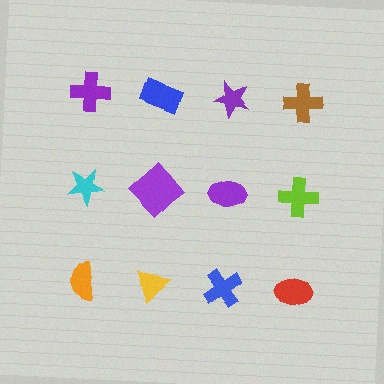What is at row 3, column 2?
A yellow triangle.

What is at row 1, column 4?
A brown cross.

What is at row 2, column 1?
A cyan star.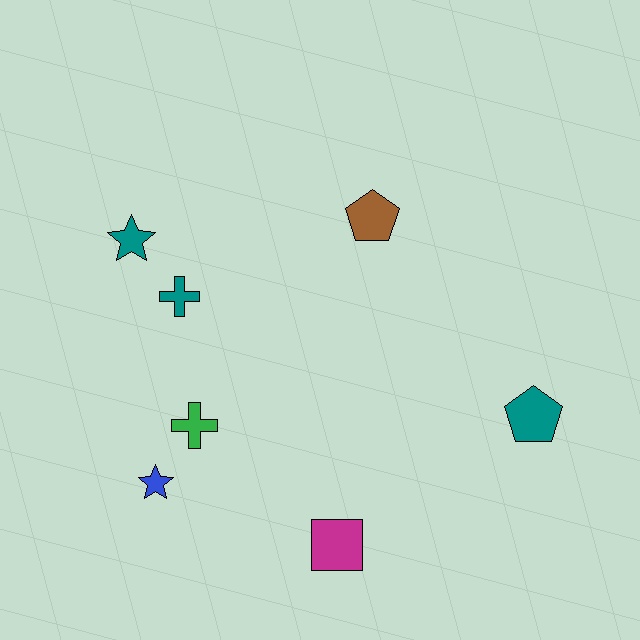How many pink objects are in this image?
There are no pink objects.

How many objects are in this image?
There are 7 objects.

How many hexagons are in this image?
There are no hexagons.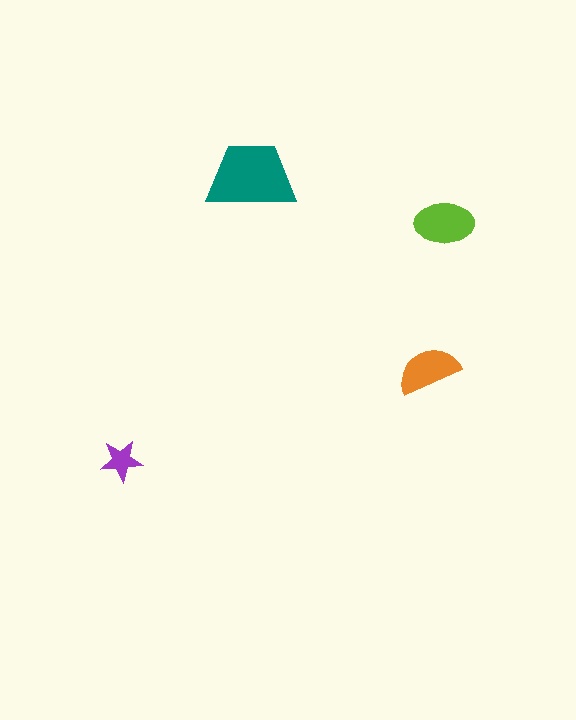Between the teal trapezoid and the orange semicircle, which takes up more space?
The teal trapezoid.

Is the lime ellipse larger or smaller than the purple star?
Larger.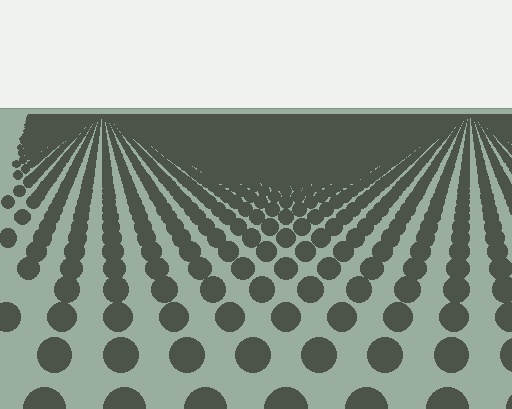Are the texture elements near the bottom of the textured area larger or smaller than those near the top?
Larger. Near the bottom, elements are closer to the viewer and appear at a bigger on-screen size.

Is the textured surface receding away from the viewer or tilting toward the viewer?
The surface is receding away from the viewer. Texture elements get smaller and denser toward the top.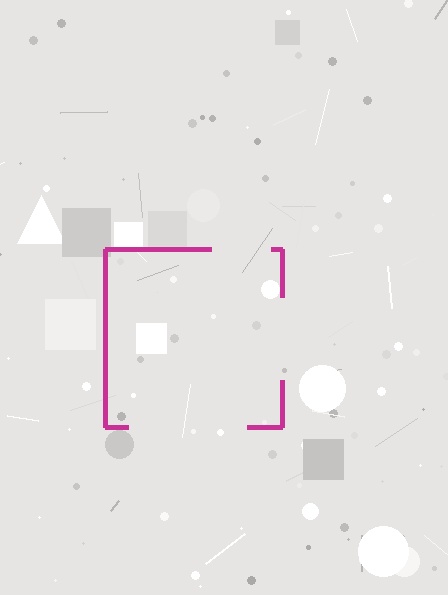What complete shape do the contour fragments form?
The contour fragments form a square.